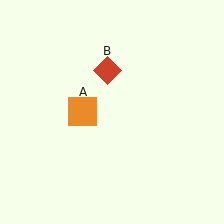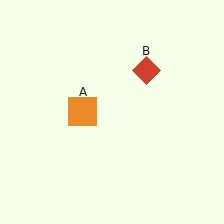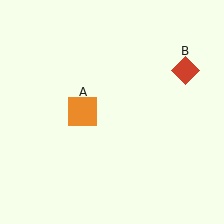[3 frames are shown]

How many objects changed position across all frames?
1 object changed position: red diamond (object B).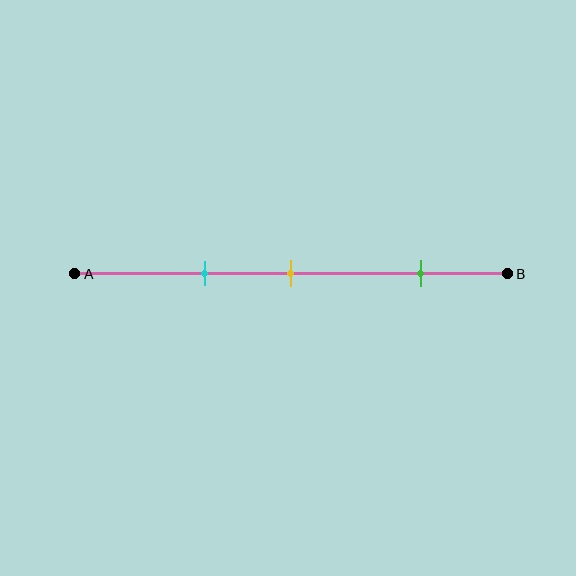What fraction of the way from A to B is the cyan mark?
The cyan mark is approximately 30% (0.3) of the way from A to B.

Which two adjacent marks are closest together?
The cyan and yellow marks are the closest adjacent pair.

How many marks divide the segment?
There are 3 marks dividing the segment.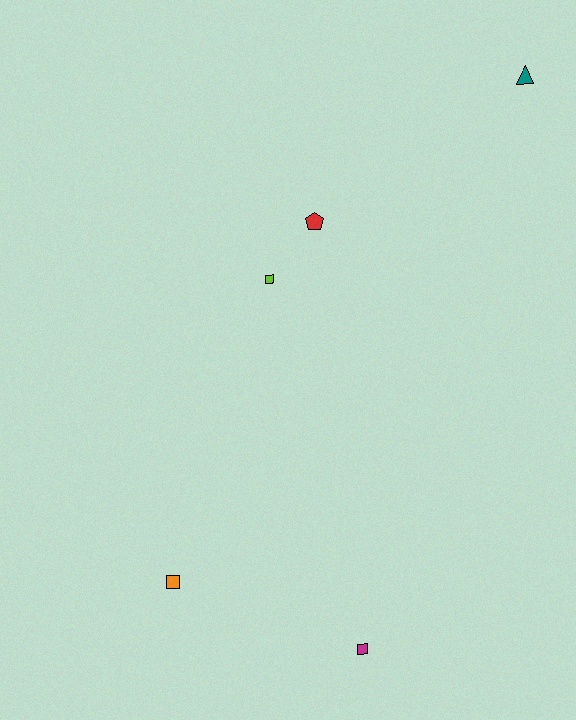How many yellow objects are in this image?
There are no yellow objects.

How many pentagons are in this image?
There is 1 pentagon.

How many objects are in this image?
There are 5 objects.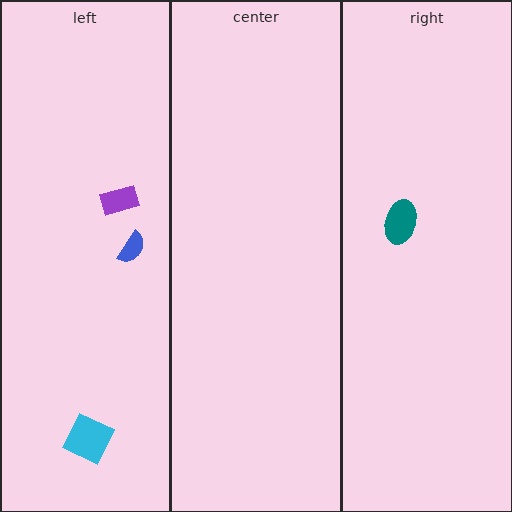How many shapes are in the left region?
3.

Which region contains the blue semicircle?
The left region.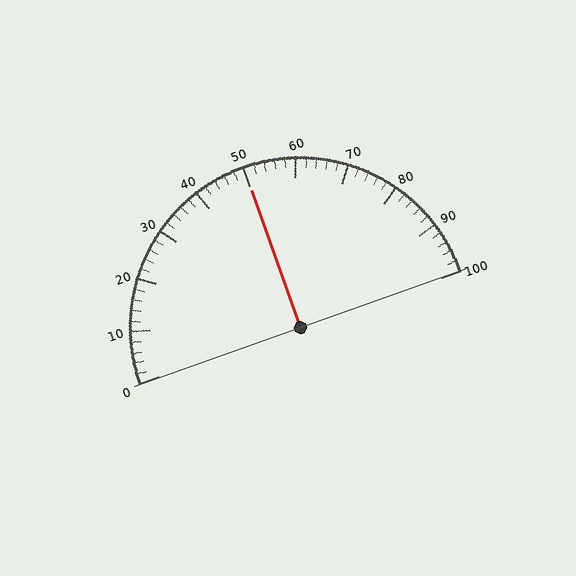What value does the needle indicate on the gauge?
The needle indicates approximately 50.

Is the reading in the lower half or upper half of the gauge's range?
The reading is in the upper half of the range (0 to 100).